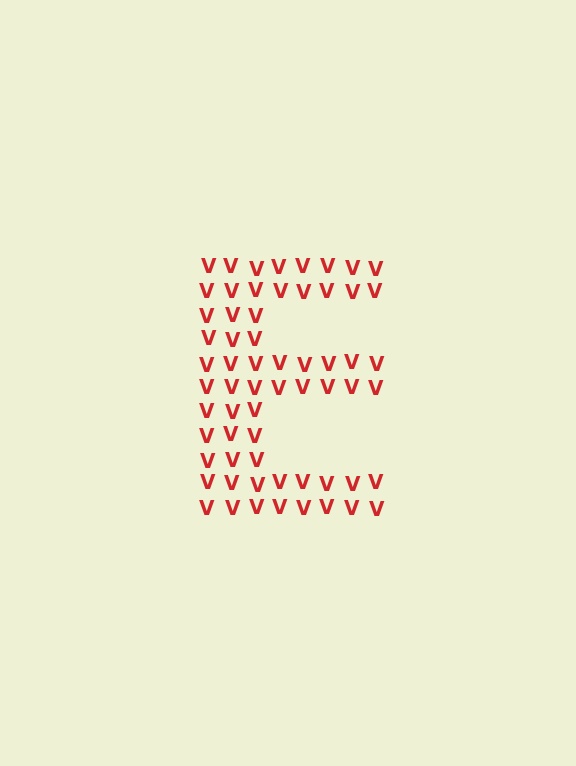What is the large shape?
The large shape is the letter E.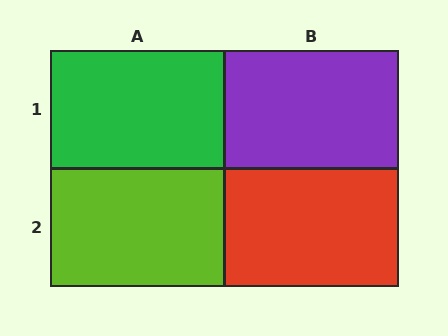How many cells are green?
1 cell is green.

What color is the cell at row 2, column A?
Lime.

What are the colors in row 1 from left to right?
Green, purple.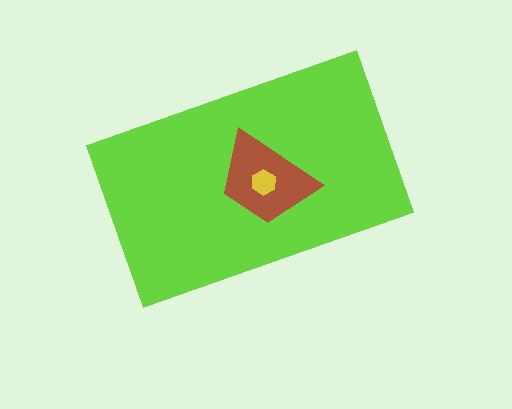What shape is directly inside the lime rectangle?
The brown trapezoid.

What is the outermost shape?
The lime rectangle.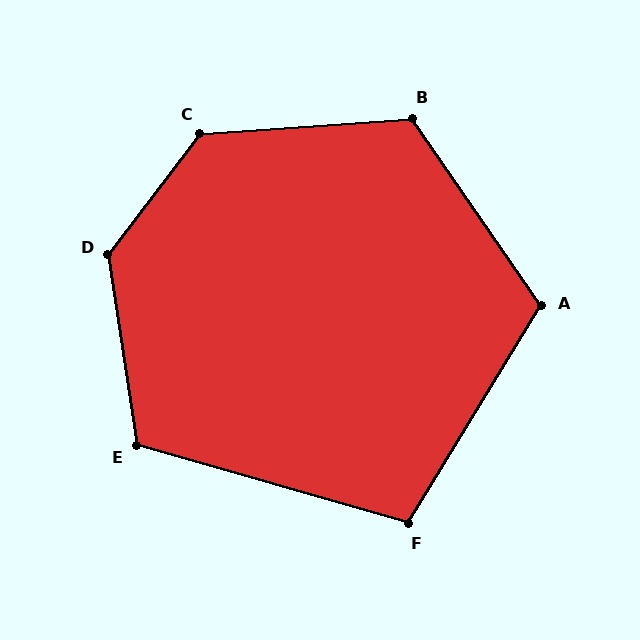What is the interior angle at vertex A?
Approximately 114 degrees (obtuse).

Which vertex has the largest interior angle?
D, at approximately 134 degrees.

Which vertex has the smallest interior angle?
F, at approximately 105 degrees.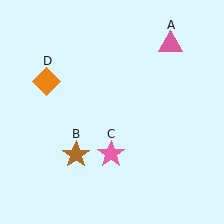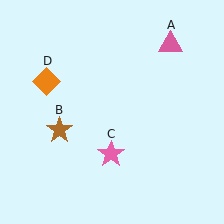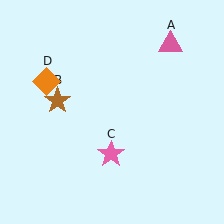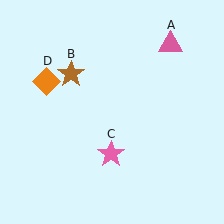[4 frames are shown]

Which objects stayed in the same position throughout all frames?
Pink triangle (object A) and pink star (object C) and orange diamond (object D) remained stationary.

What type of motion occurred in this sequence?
The brown star (object B) rotated clockwise around the center of the scene.